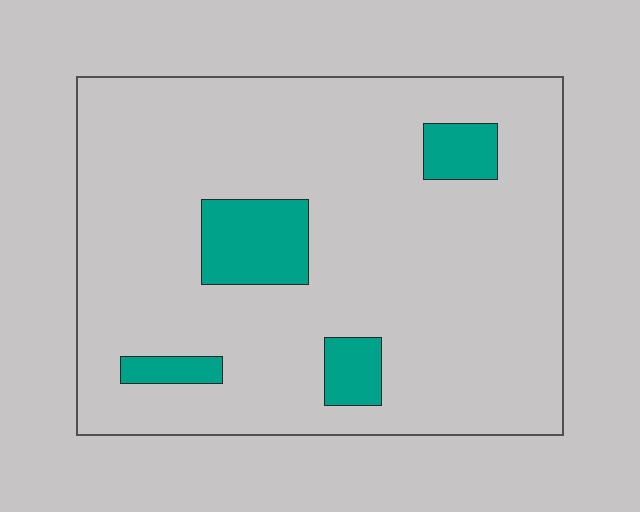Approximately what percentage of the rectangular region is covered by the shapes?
Approximately 10%.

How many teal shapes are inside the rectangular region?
4.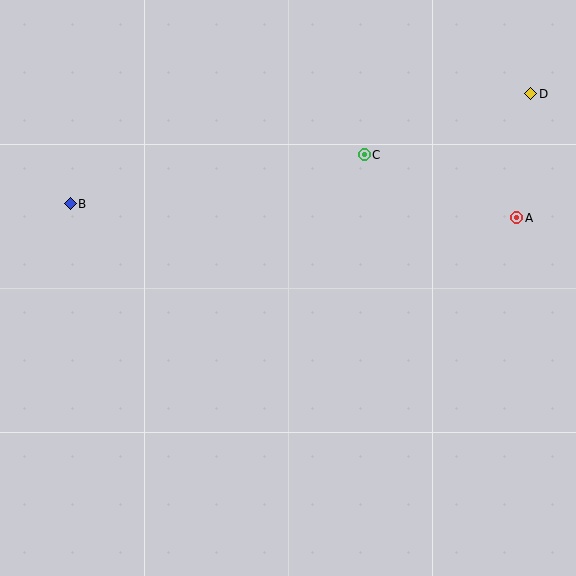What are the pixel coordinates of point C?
Point C is at (364, 155).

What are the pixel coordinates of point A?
Point A is at (517, 218).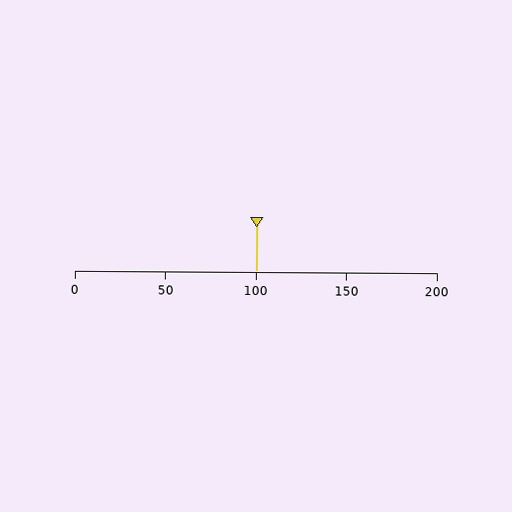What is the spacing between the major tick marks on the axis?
The major ticks are spaced 50 apart.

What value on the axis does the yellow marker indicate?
The marker indicates approximately 100.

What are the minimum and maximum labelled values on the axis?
The axis runs from 0 to 200.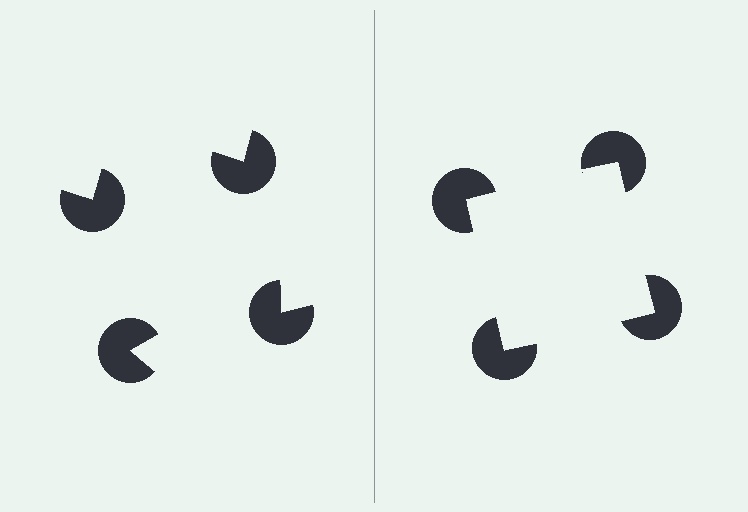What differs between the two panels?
The pac-man discs are positioned identically on both sides; only the wedge orientations differ. On the right they align to a square; on the left they are misaligned.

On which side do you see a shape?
An illusory square appears on the right side. On the left side the wedge cuts are rotated, so no coherent shape forms.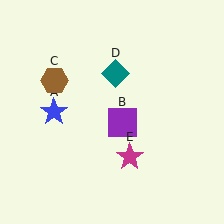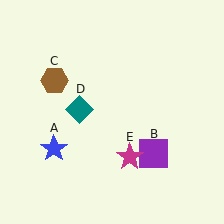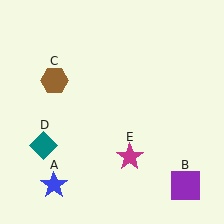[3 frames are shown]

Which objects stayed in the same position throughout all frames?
Brown hexagon (object C) and magenta star (object E) remained stationary.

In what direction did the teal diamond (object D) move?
The teal diamond (object D) moved down and to the left.